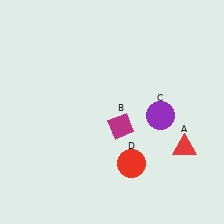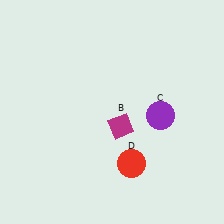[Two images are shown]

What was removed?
The red triangle (A) was removed in Image 2.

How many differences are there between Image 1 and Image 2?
There is 1 difference between the two images.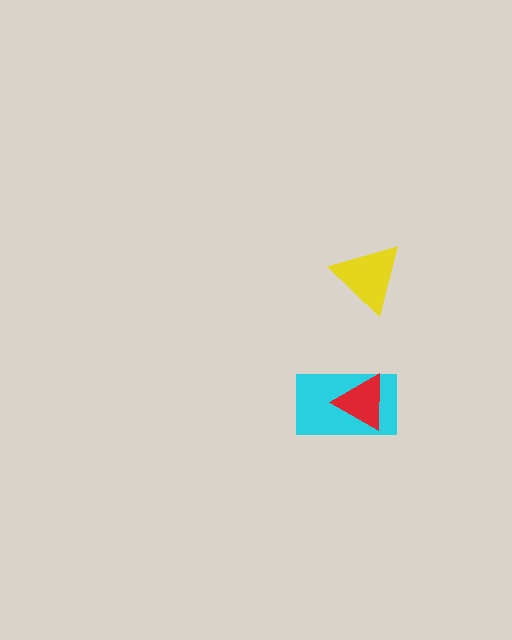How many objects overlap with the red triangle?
1 object overlaps with the red triangle.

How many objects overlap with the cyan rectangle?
1 object overlaps with the cyan rectangle.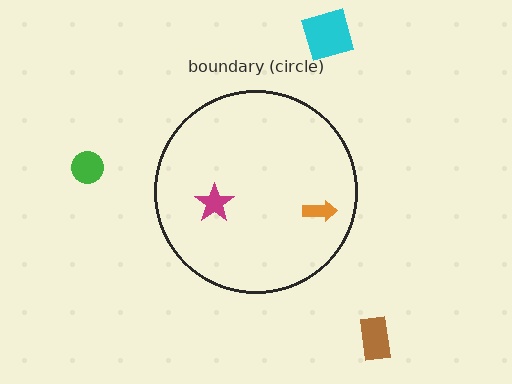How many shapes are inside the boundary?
2 inside, 3 outside.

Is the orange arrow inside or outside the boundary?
Inside.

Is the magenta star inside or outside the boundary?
Inside.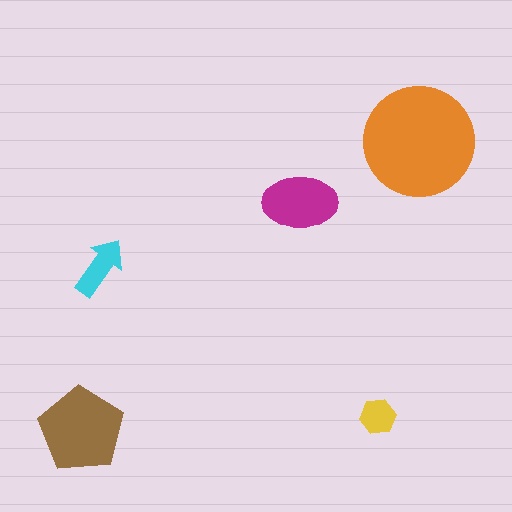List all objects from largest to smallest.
The orange circle, the brown pentagon, the magenta ellipse, the cyan arrow, the yellow hexagon.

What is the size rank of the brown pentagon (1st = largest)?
2nd.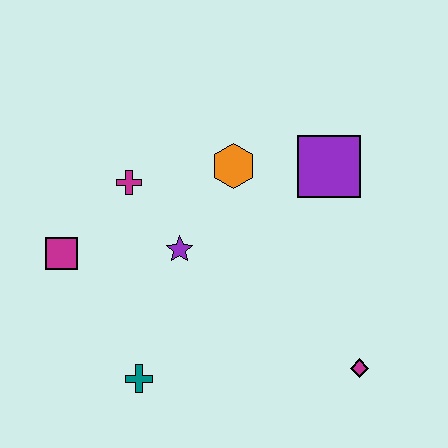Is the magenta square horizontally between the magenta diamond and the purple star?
No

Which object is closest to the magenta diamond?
The purple square is closest to the magenta diamond.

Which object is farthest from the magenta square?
The magenta diamond is farthest from the magenta square.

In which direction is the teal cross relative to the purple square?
The teal cross is below the purple square.